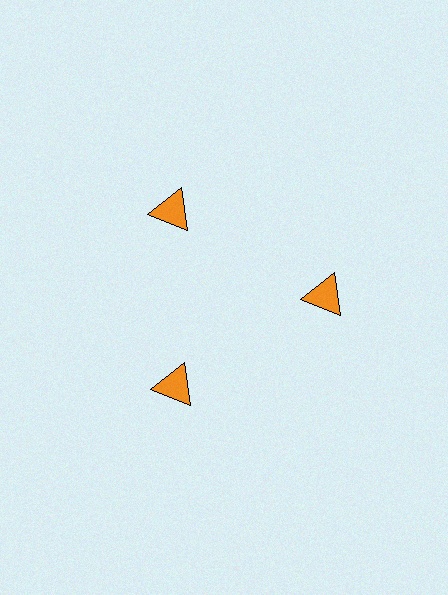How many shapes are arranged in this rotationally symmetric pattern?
There are 3 shapes, arranged in 3 groups of 1.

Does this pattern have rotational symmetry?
Yes, this pattern has 3-fold rotational symmetry. It looks the same after rotating 120 degrees around the center.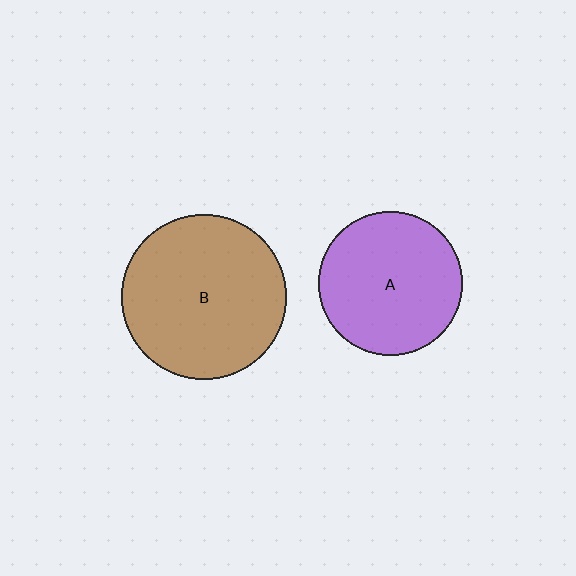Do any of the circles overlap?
No, none of the circles overlap.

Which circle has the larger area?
Circle B (brown).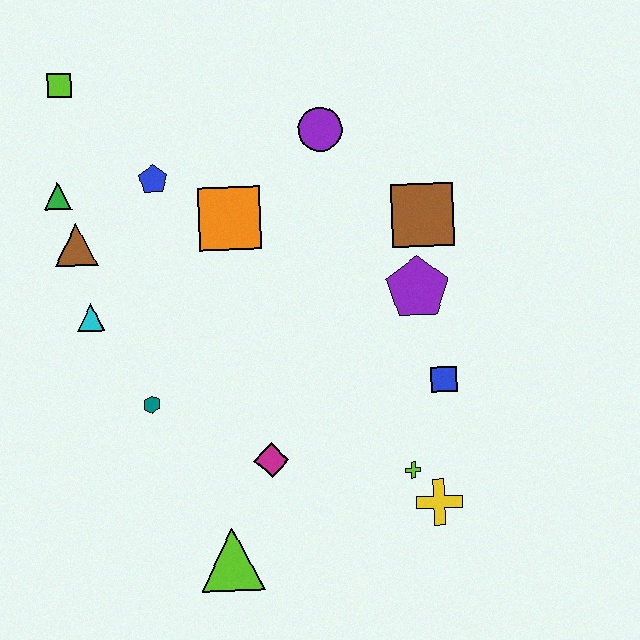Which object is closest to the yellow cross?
The lime cross is closest to the yellow cross.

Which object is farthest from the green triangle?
The yellow cross is farthest from the green triangle.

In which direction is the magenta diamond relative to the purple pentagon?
The magenta diamond is below the purple pentagon.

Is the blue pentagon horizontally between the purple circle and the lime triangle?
No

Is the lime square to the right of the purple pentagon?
No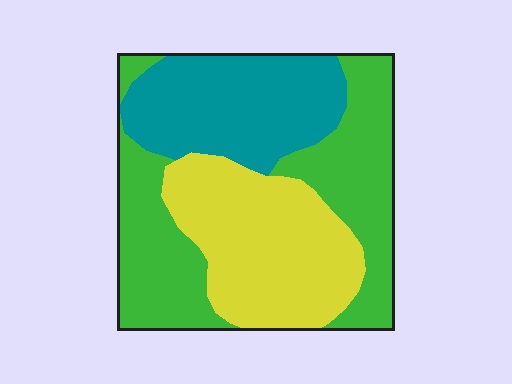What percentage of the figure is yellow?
Yellow covers roughly 30% of the figure.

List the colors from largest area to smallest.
From largest to smallest: green, yellow, teal.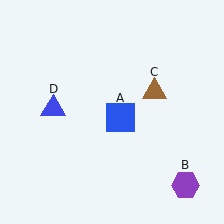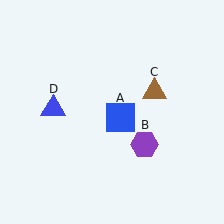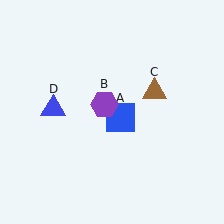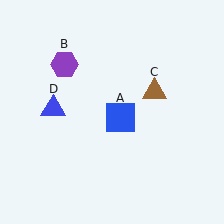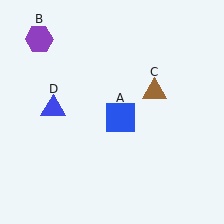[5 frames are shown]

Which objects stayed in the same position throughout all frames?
Blue square (object A) and brown triangle (object C) and blue triangle (object D) remained stationary.